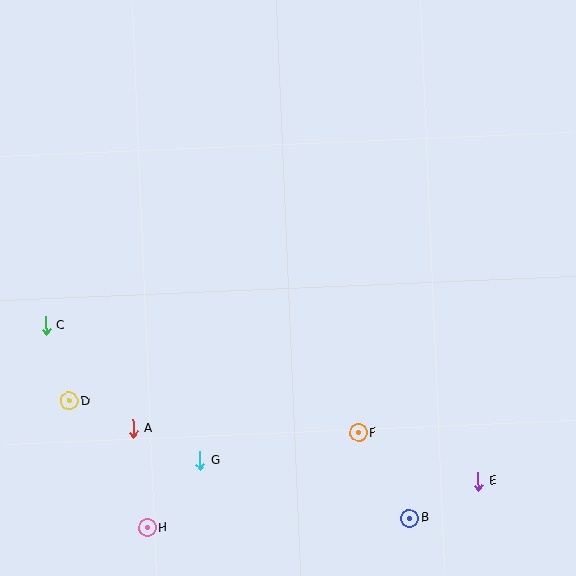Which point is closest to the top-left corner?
Point C is closest to the top-left corner.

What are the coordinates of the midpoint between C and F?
The midpoint between C and F is at (202, 379).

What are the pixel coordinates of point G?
Point G is at (200, 460).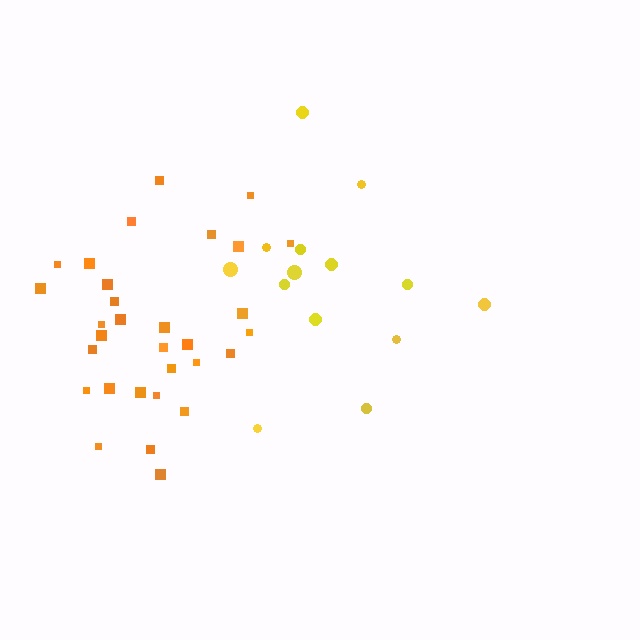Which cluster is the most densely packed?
Orange.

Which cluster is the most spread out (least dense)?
Yellow.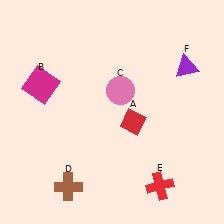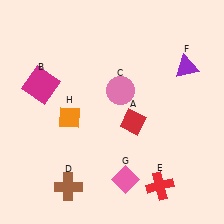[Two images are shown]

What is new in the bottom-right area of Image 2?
A pink diamond (G) was added in the bottom-right area of Image 2.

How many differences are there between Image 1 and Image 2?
There are 2 differences between the two images.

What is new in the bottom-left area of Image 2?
An orange diamond (H) was added in the bottom-left area of Image 2.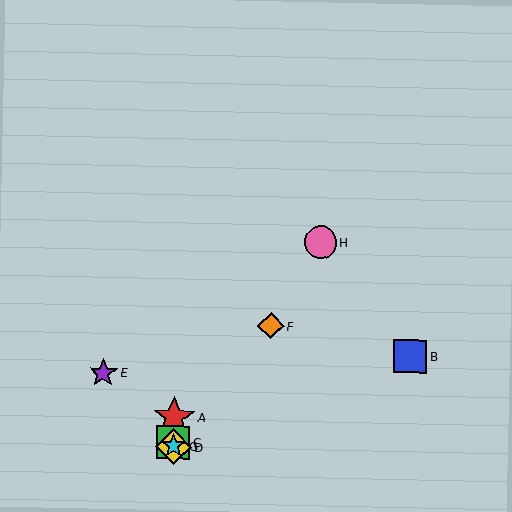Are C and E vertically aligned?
No, C is at x≈173 and E is at x≈103.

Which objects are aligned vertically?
Objects A, C, D, G are aligned vertically.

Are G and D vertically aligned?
Yes, both are at x≈173.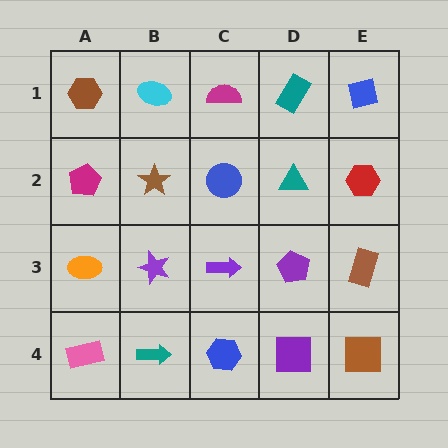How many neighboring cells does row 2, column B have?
4.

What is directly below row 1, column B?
A brown star.